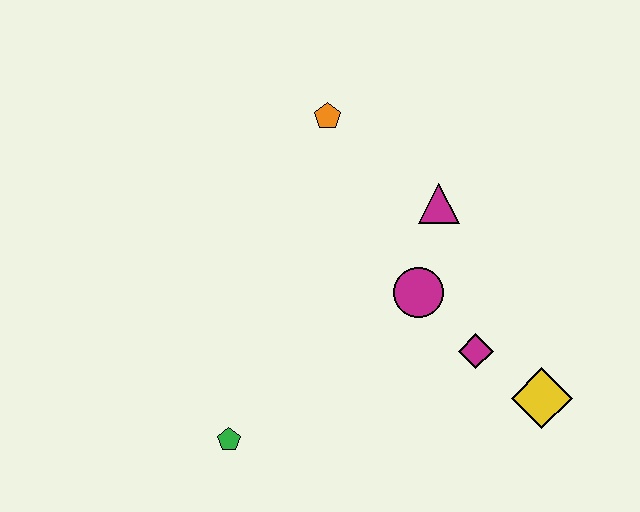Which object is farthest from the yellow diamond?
The orange pentagon is farthest from the yellow diamond.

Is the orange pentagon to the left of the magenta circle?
Yes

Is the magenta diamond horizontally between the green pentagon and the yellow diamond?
Yes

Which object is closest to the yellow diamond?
The magenta diamond is closest to the yellow diamond.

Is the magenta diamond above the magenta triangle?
No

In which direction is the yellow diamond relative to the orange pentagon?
The yellow diamond is below the orange pentagon.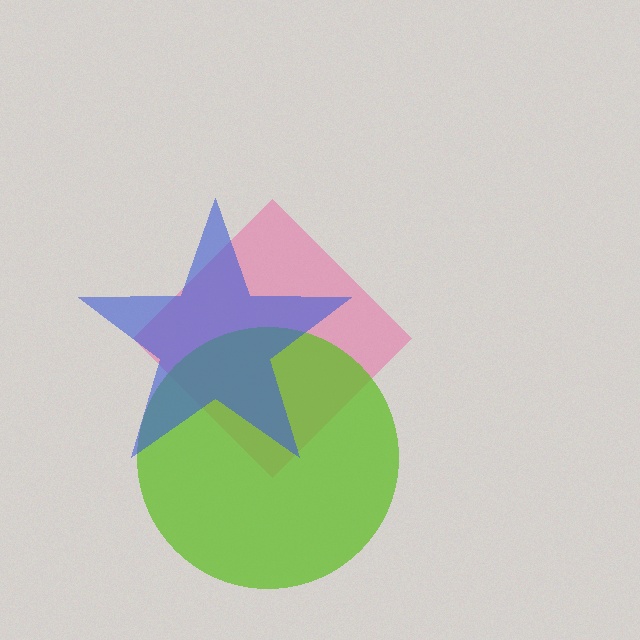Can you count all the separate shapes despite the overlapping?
Yes, there are 3 separate shapes.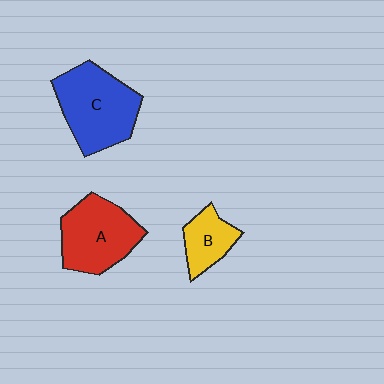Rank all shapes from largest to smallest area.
From largest to smallest: C (blue), A (red), B (yellow).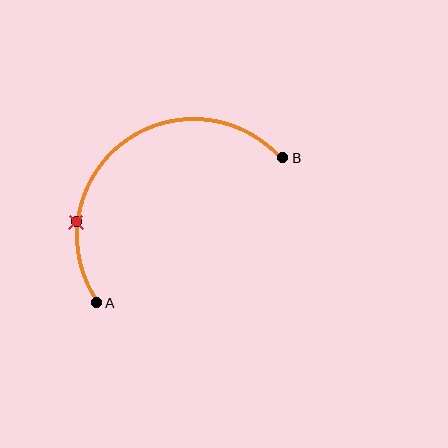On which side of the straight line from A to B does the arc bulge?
The arc bulges above and to the left of the straight line connecting A and B.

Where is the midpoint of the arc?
The arc midpoint is the point on the curve farthest from the straight line joining A and B. It sits above and to the left of that line.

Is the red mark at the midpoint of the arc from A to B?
No. The red mark lies on the arc but is closer to endpoint A. The arc midpoint would be at the point on the curve equidistant along the arc from both A and B.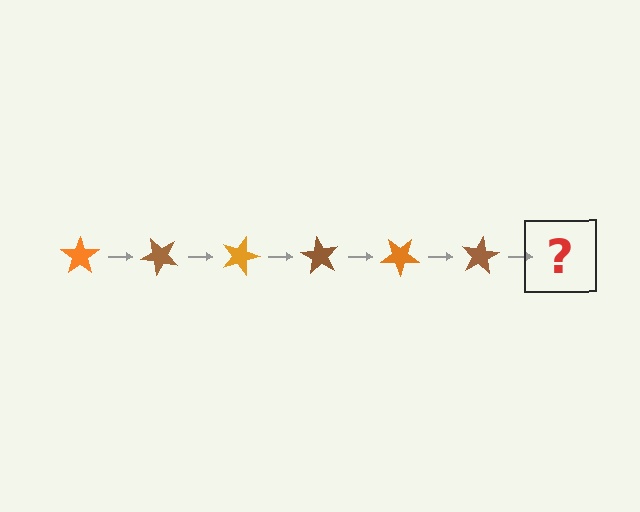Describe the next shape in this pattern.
It should be an orange star, rotated 270 degrees from the start.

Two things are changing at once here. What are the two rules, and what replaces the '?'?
The two rules are that it rotates 45 degrees each step and the color cycles through orange and brown. The '?' should be an orange star, rotated 270 degrees from the start.